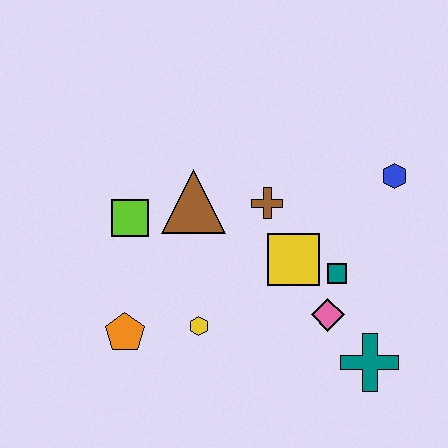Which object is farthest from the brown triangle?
The teal cross is farthest from the brown triangle.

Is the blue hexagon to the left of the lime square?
No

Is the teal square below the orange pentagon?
No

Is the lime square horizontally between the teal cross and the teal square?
No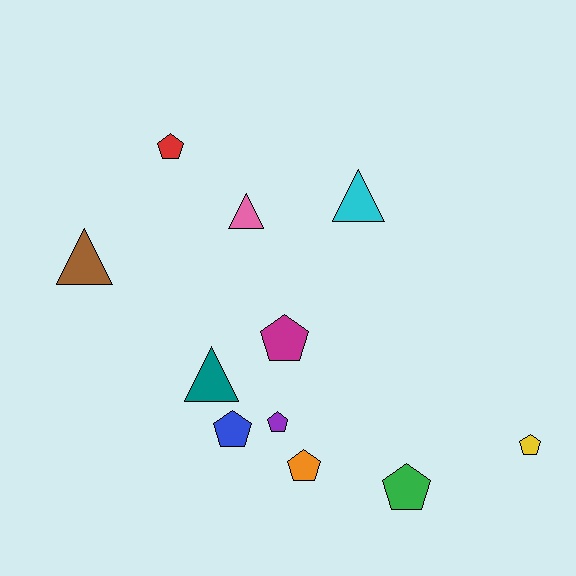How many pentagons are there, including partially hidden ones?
There are 7 pentagons.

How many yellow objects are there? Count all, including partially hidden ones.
There is 1 yellow object.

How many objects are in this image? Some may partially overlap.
There are 11 objects.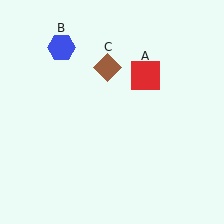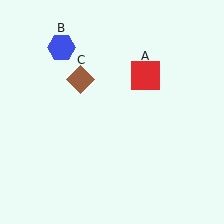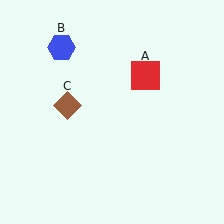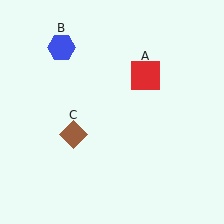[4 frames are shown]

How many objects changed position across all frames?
1 object changed position: brown diamond (object C).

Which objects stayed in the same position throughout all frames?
Red square (object A) and blue hexagon (object B) remained stationary.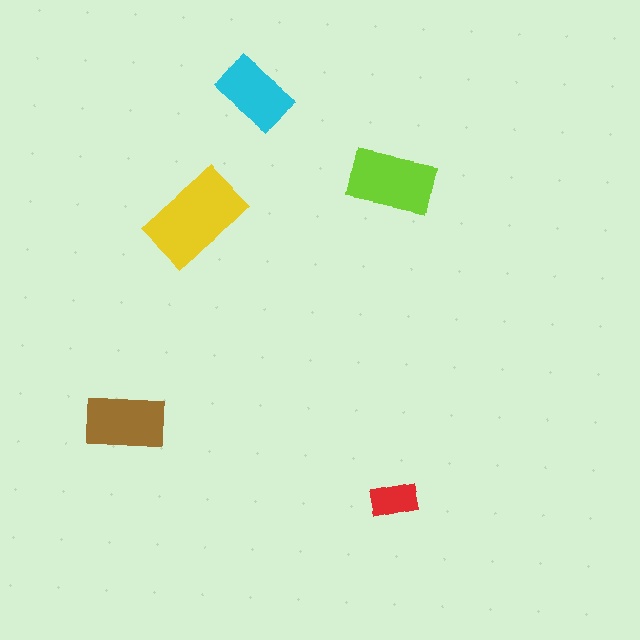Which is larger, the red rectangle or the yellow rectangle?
The yellow one.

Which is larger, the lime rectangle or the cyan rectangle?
The lime one.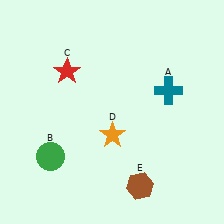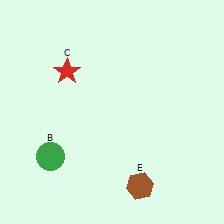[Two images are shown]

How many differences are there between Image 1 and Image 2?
There are 2 differences between the two images.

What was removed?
The orange star (D), the teal cross (A) were removed in Image 2.